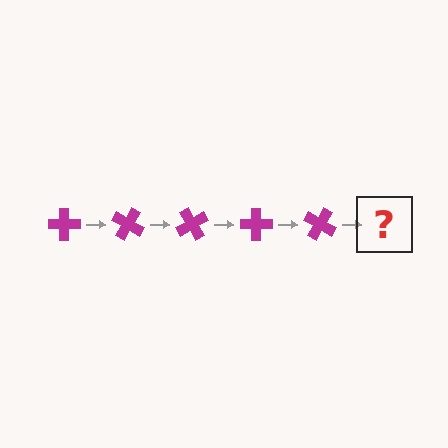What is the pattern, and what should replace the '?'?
The pattern is that the cross rotates 30 degrees each step. The '?' should be a magenta cross rotated 150 degrees.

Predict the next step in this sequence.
The next step is a magenta cross rotated 150 degrees.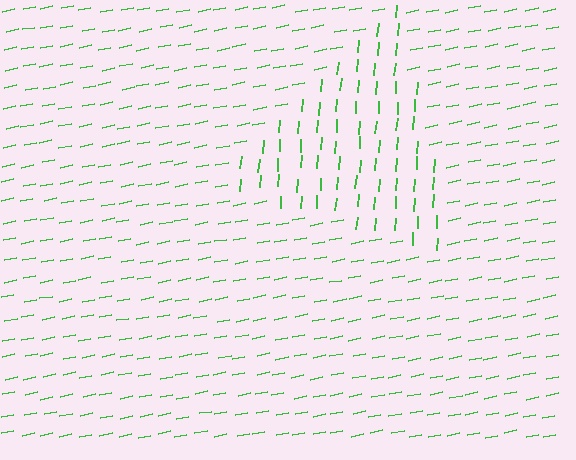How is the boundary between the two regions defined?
The boundary is defined purely by a change in line orientation (approximately 75 degrees difference). All lines are the same color and thickness.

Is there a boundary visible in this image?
Yes, there is a texture boundary formed by a change in line orientation.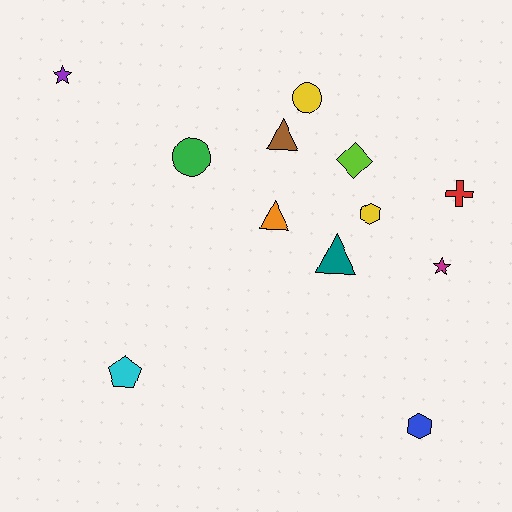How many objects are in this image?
There are 12 objects.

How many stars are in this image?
There are 2 stars.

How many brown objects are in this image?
There is 1 brown object.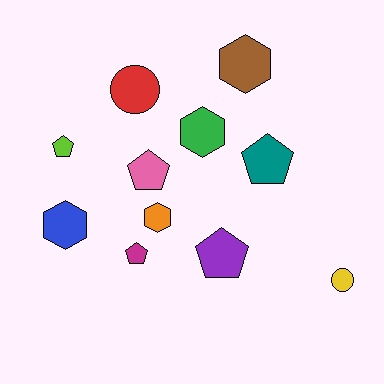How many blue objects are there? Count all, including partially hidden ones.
There is 1 blue object.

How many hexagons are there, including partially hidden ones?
There are 4 hexagons.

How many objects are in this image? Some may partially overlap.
There are 11 objects.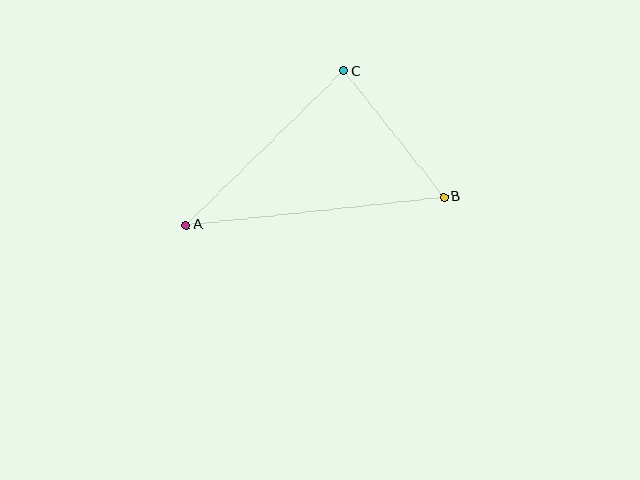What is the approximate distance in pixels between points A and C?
The distance between A and C is approximately 221 pixels.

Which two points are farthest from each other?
Points A and B are farthest from each other.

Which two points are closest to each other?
Points B and C are closest to each other.